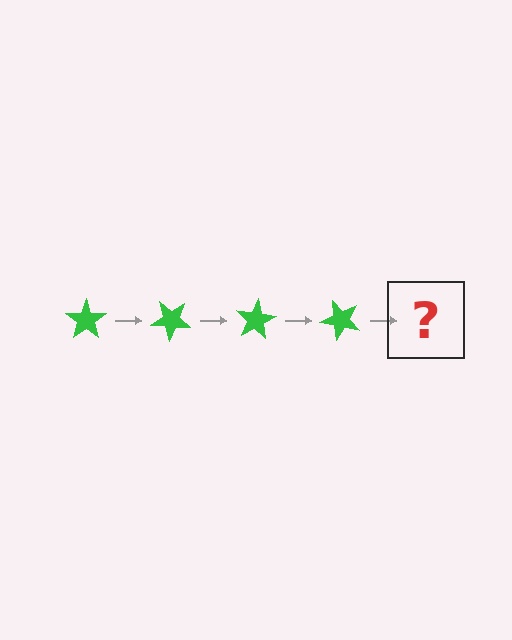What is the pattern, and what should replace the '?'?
The pattern is that the star rotates 40 degrees each step. The '?' should be a green star rotated 160 degrees.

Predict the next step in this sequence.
The next step is a green star rotated 160 degrees.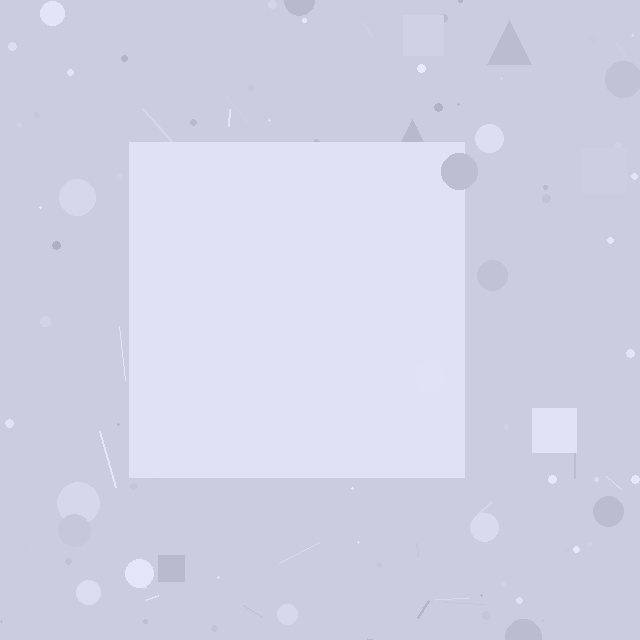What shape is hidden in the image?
A square is hidden in the image.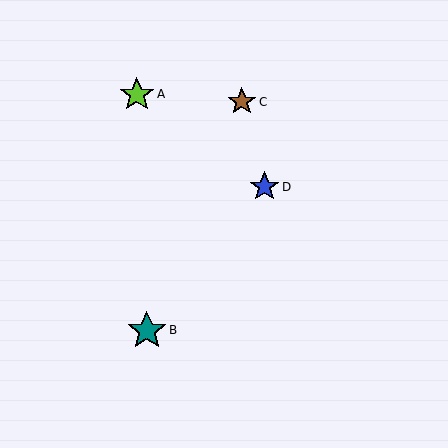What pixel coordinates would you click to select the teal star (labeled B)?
Click at (147, 331) to select the teal star B.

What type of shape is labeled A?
Shape A is a lime star.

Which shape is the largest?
The teal star (labeled B) is the largest.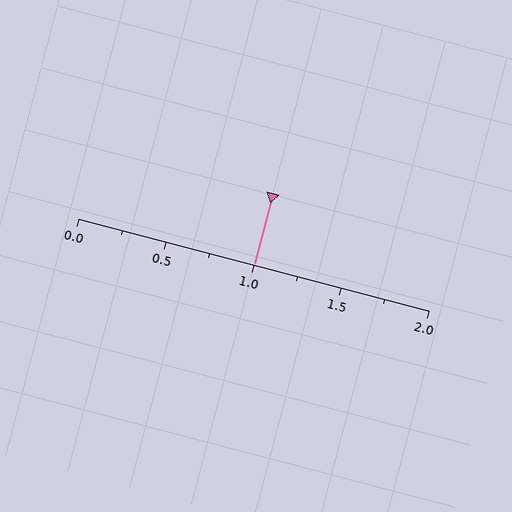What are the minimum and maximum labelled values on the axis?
The axis runs from 0.0 to 2.0.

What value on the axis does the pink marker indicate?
The marker indicates approximately 1.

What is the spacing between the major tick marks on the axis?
The major ticks are spaced 0.5 apart.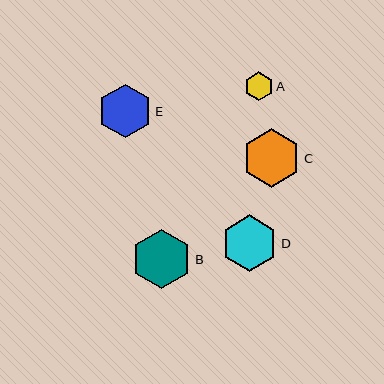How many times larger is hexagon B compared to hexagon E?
Hexagon B is approximately 1.1 times the size of hexagon E.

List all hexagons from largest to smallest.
From largest to smallest: B, C, D, E, A.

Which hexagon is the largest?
Hexagon B is the largest with a size of approximately 60 pixels.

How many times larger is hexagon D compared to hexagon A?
Hexagon D is approximately 1.9 times the size of hexagon A.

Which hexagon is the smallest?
Hexagon A is the smallest with a size of approximately 29 pixels.